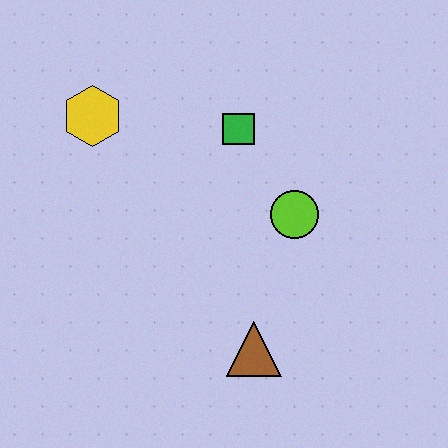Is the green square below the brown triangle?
No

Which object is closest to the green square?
The lime circle is closest to the green square.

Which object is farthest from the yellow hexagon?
The brown triangle is farthest from the yellow hexagon.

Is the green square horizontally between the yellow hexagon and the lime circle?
Yes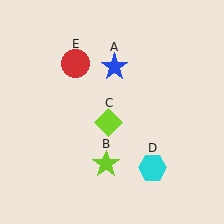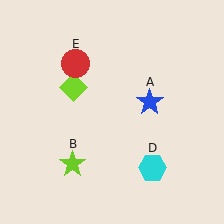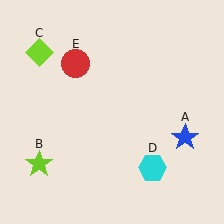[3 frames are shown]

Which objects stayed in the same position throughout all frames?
Cyan hexagon (object D) and red circle (object E) remained stationary.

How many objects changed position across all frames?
3 objects changed position: blue star (object A), lime star (object B), lime diamond (object C).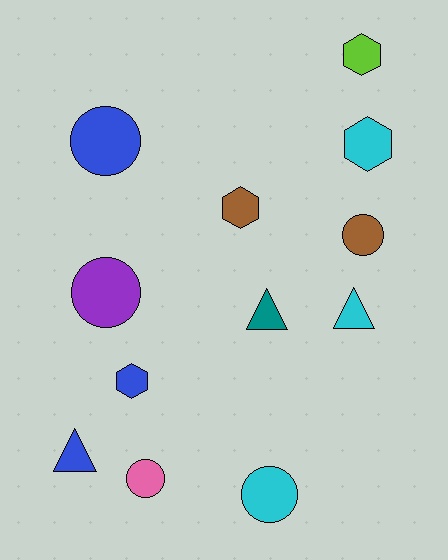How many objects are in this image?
There are 12 objects.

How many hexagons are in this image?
There are 4 hexagons.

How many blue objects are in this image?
There are 3 blue objects.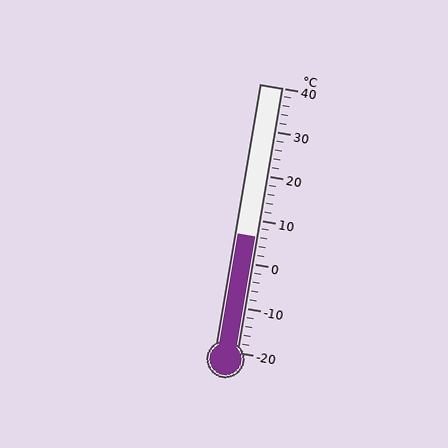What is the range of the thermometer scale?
The thermometer scale ranges from -20°C to 40°C.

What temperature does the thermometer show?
The thermometer shows approximately 6°C.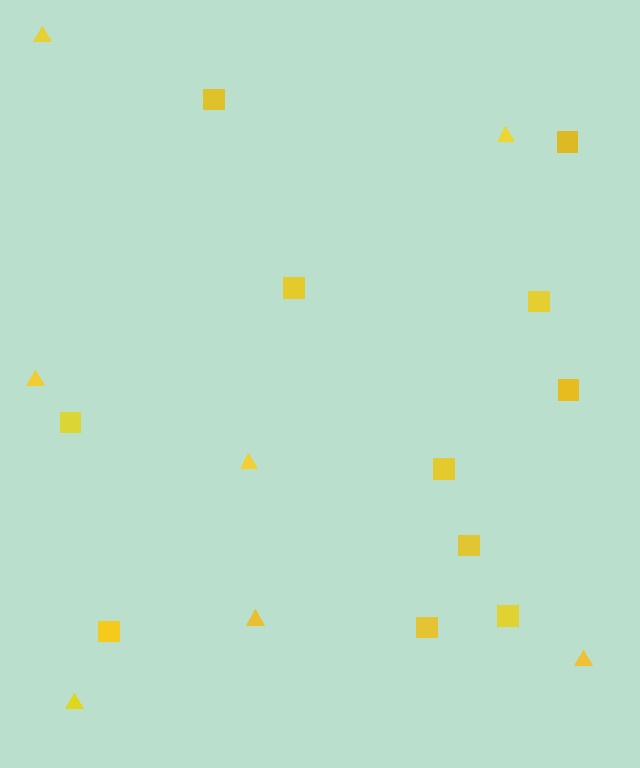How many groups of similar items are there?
There are 2 groups: one group of squares (11) and one group of triangles (7).